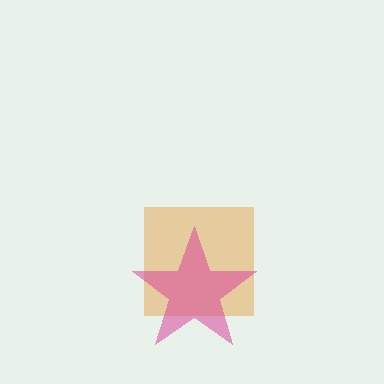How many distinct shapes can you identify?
There are 2 distinct shapes: an orange square, a magenta star.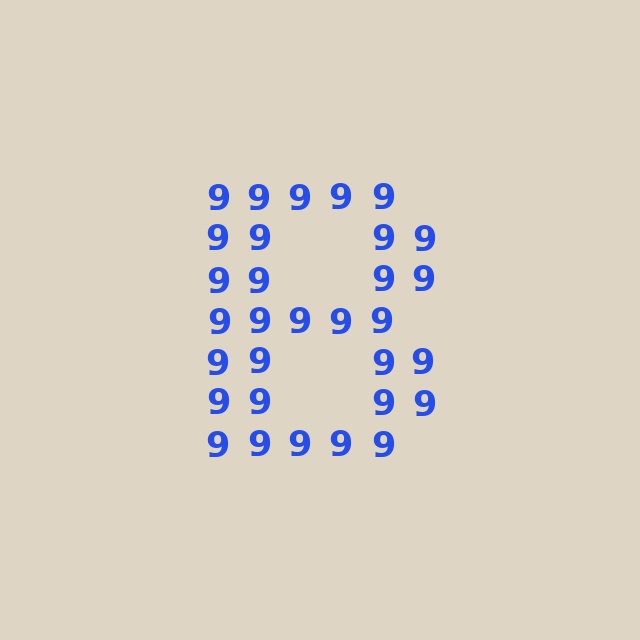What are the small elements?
The small elements are digit 9's.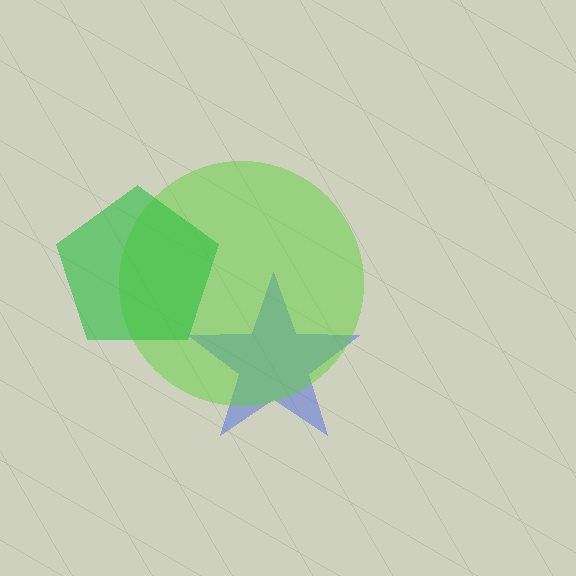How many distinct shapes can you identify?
There are 3 distinct shapes: a blue star, a lime circle, a green pentagon.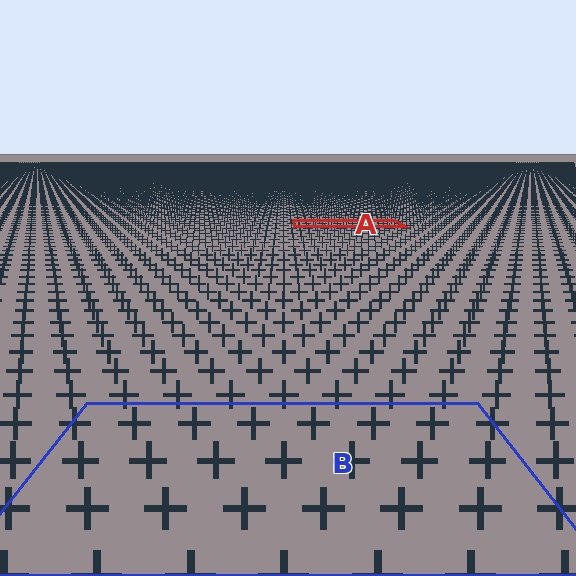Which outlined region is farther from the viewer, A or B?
Region A is farther from the viewer — the texture elements inside it appear smaller and more densely packed.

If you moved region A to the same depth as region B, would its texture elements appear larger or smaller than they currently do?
They would appear larger. At a closer depth, the same texture elements are projected at a bigger on-screen size.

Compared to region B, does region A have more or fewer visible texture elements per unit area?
Region A has more texture elements per unit area — they are packed more densely because it is farther away.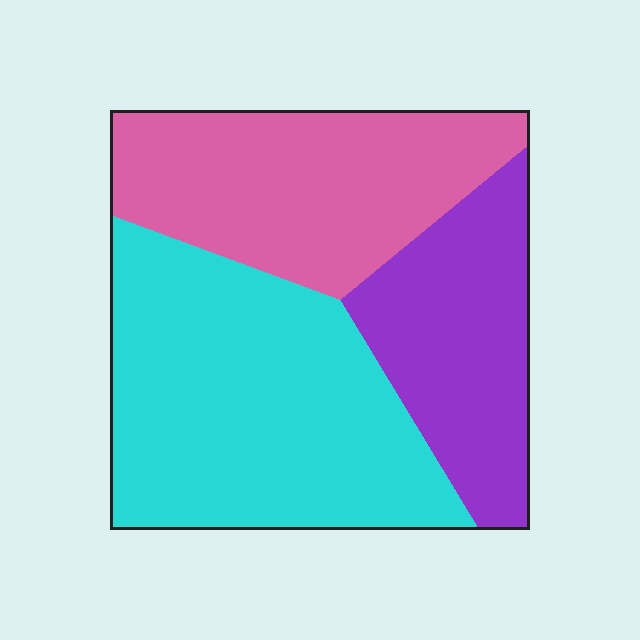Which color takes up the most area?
Cyan, at roughly 45%.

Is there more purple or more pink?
Pink.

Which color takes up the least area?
Purple, at roughly 25%.